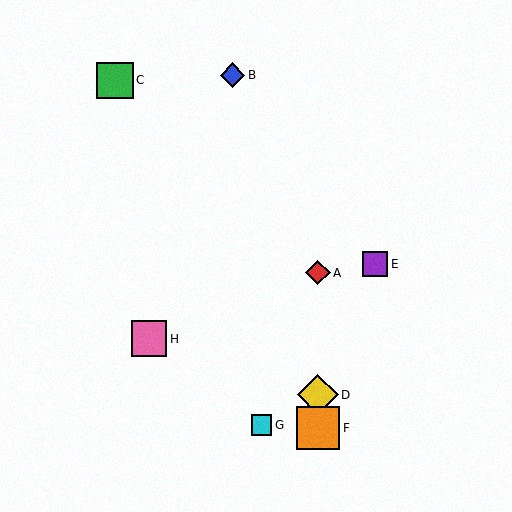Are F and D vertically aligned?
Yes, both are at x≈318.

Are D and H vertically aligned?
No, D is at x≈318 and H is at x≈149.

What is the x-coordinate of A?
Object A is at x≈318.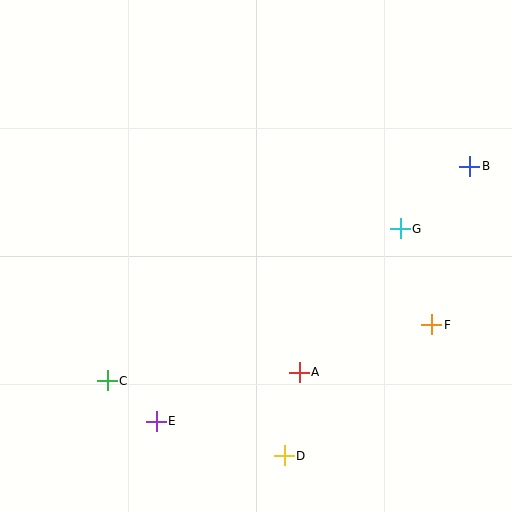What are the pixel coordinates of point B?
Point B is at (470, 166).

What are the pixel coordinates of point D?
Point D is at (284, 456).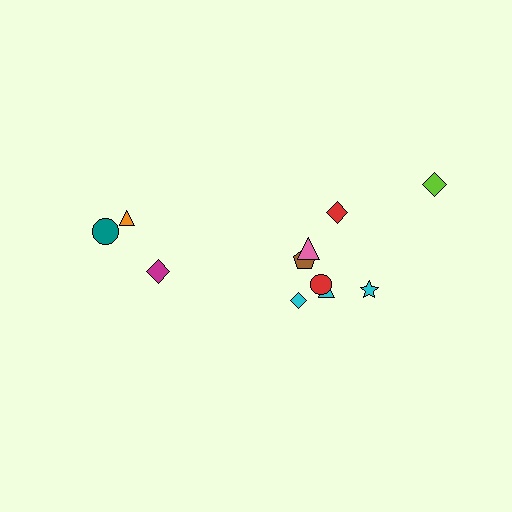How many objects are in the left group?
There are 3 objects.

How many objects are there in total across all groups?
There are 11 objects.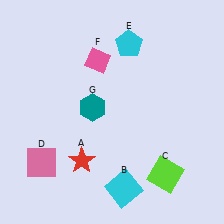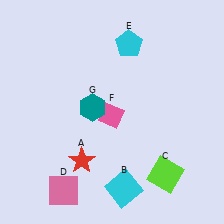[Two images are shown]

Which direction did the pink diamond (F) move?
The pink diamond (F) moved down.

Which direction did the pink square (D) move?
The pink square (D) moved down.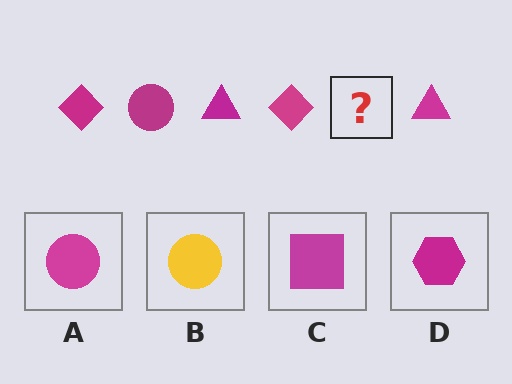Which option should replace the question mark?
Option A.